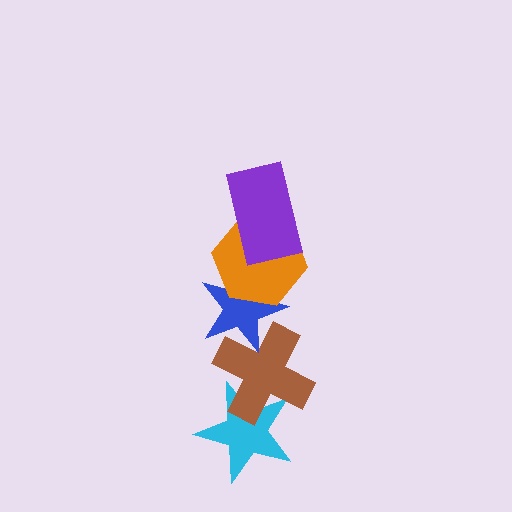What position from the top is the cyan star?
The cyan star is 5th from the top.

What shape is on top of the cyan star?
The brown cross is on top of the cyan star.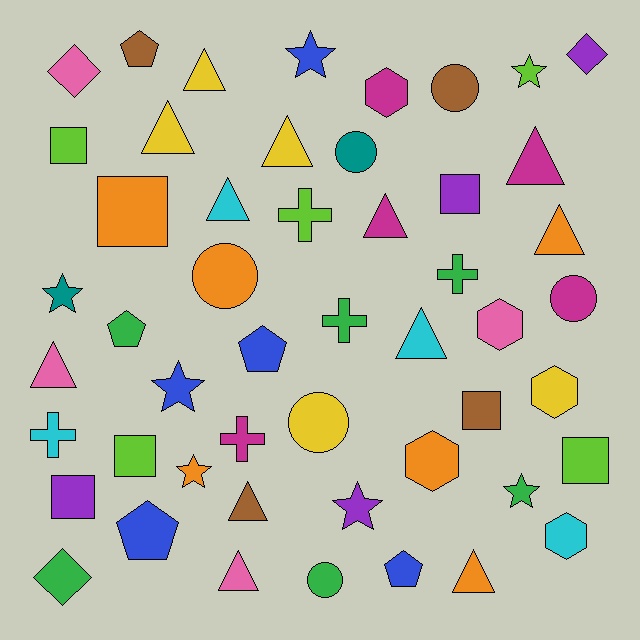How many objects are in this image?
There are 50 objects.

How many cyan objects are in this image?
There are 4 cyan objects.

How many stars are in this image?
There are 7 stars.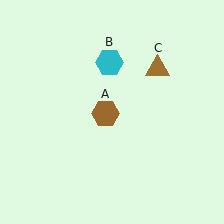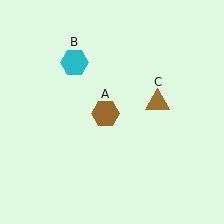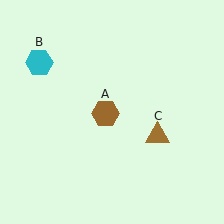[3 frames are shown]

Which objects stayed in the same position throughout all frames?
Brown hexagon (object A) remained stationary.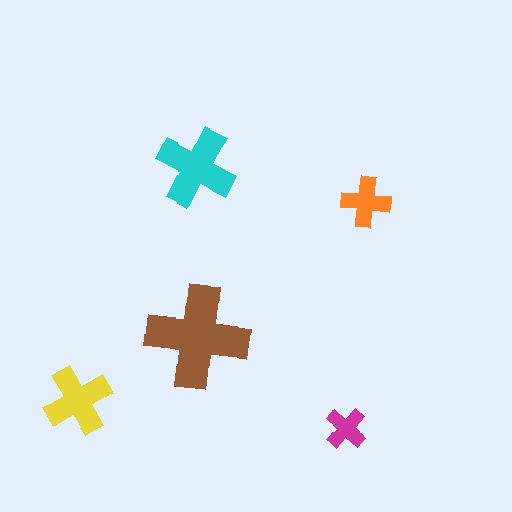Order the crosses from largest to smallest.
the brown one, the cyan one, the yellow one, the orange one, the magenta one.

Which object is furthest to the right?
The orange cross is rightmost.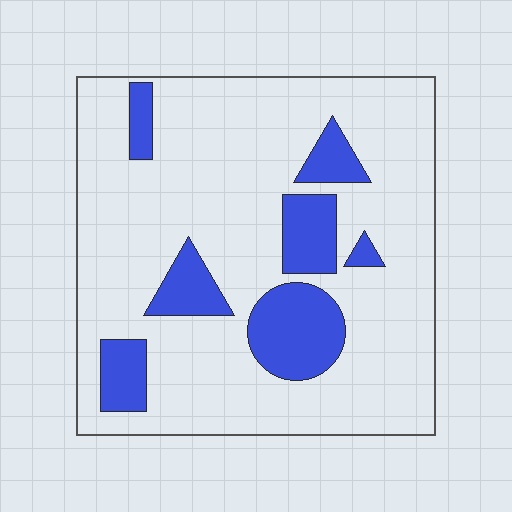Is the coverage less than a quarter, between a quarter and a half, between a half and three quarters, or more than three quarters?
Less than a quarter.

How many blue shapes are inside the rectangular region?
7.